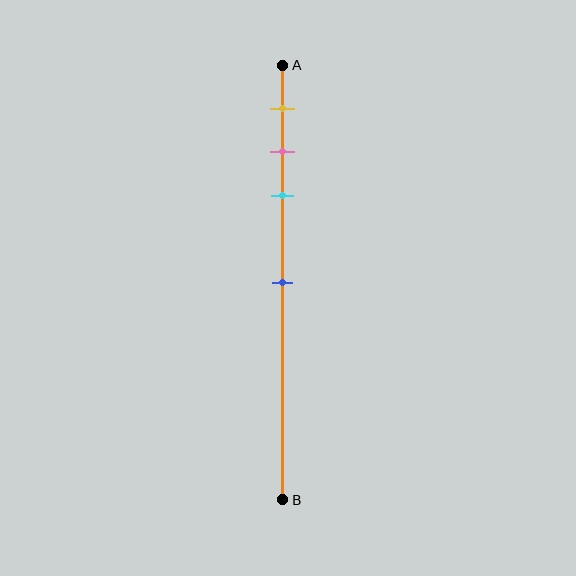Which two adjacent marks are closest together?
The pink and cyan marks are the closest adjacent pair.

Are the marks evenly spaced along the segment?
No, the marks are not evenly spaced.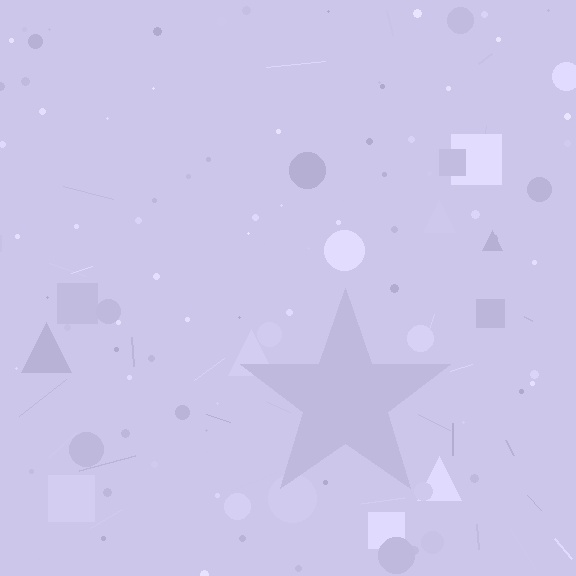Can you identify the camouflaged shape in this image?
The camouflaged shape is a star.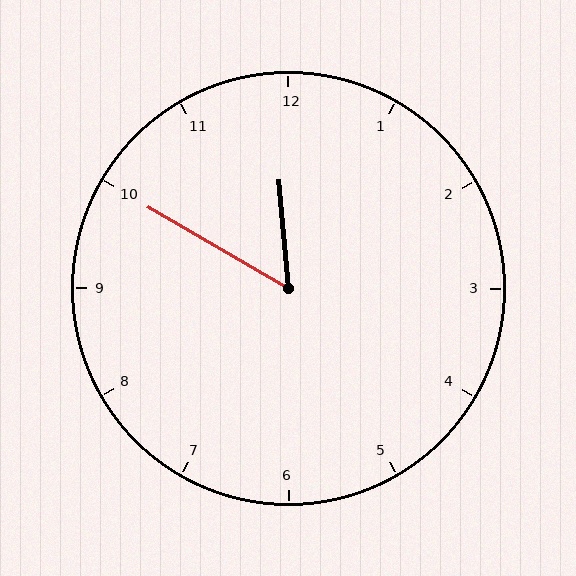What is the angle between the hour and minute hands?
Approximately 55 degrees.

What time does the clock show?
11:50.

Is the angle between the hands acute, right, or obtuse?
It is acute.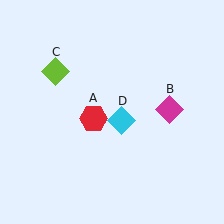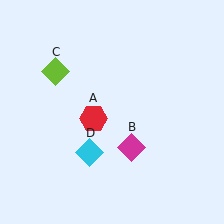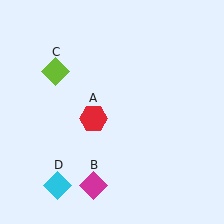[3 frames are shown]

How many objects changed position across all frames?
2 objects changed position: magenta diamond (object B), cyan diamond (object D).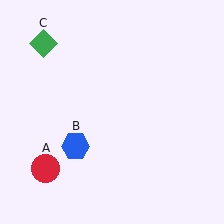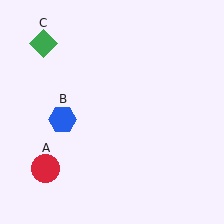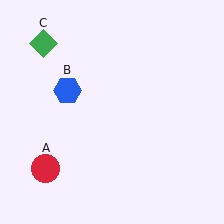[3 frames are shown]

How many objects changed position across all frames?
1 object changed position: blue hexagon (object B).